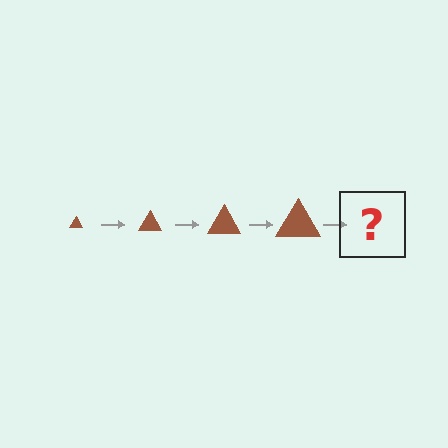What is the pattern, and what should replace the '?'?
The pattern is that the triangle gets progressively larger each step. The '?' should be a brown triangle, larger than the previous one.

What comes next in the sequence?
The next element should be a brown triangle, larger than the previous one.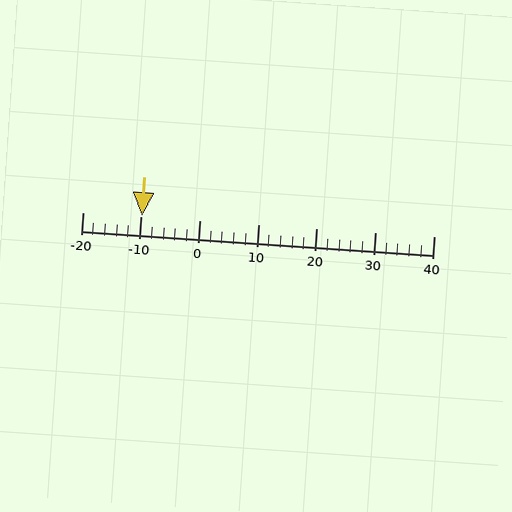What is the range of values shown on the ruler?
The ruler shows values from -20 to 40.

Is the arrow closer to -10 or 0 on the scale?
The arrow is closer to -10.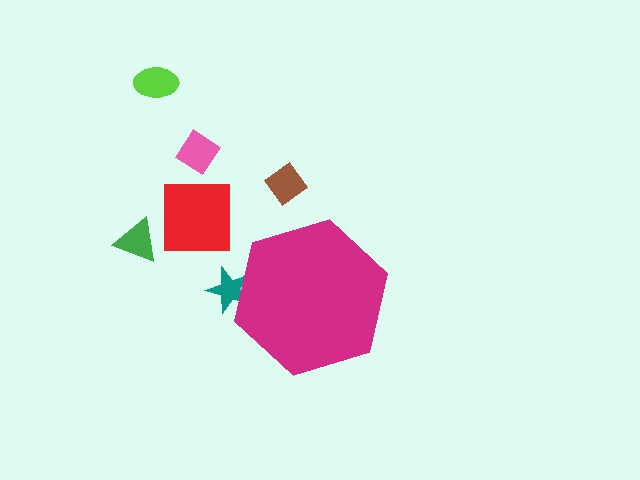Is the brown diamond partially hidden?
No, the brown diamond is fully visible.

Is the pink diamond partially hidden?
No, the pink diamond is fully visible.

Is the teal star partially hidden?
Yes, the teal star is partially hidden behind the magenta hexagon.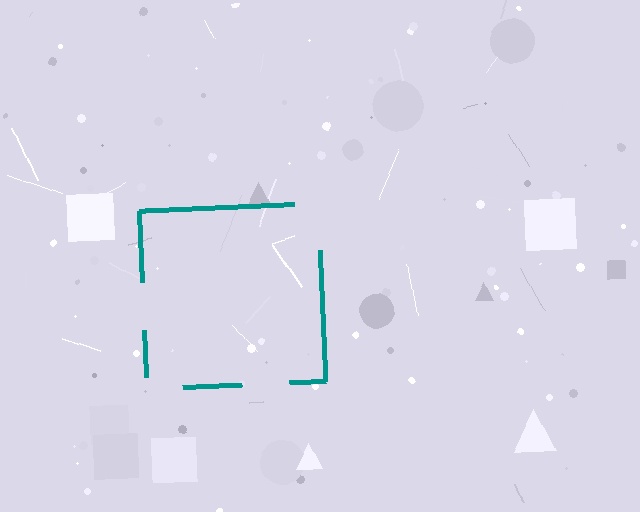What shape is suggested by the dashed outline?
The dashed outline suggests a square.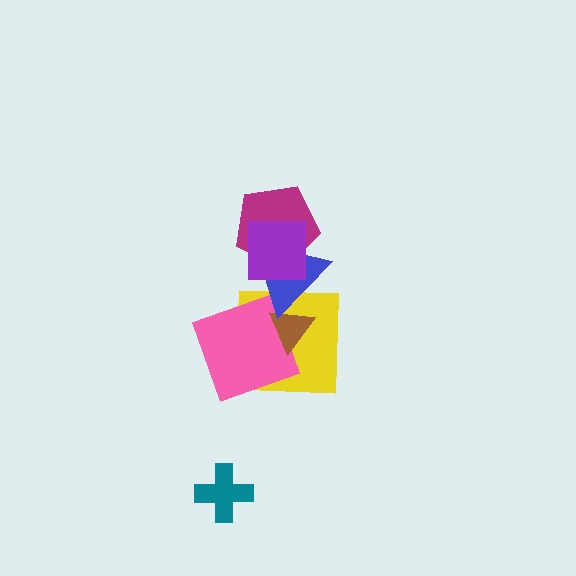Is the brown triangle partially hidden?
Yes, it is partially covered by another shape.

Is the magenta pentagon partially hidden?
Yes, it is partially covered by another shape.